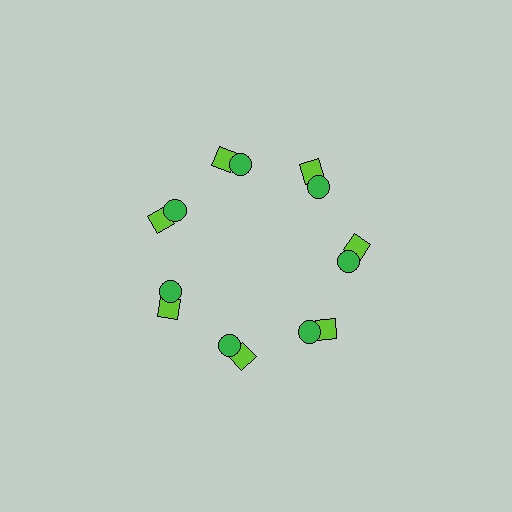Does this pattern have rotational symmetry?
Yes, this pattern has 7-fold rotational symmetry. It looks the same after rotating 51 degrees around the center.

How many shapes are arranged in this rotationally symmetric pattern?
There are 14 shapes, arranged in 7 groups of 2.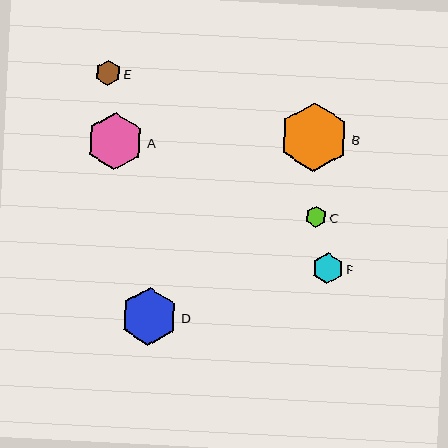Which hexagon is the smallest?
Hexagon C is the smallest with a size of approximately 22 pixels.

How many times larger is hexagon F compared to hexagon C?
Hexagon F is approximately 1.4 times the size of hexagon C.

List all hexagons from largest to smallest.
From largest to smallest: B, D, A, F, E, C.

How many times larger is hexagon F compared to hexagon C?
Hexagon F is approximately 1.4 times the size of hexagon C.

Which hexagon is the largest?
Hexagon B is the largest with a size of approximately 69 pixels.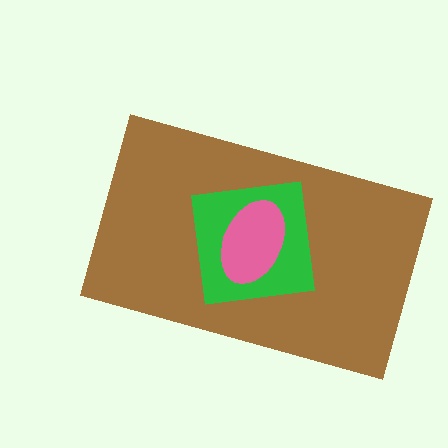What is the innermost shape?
The pink ellipse.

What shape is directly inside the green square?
The pink ellipse.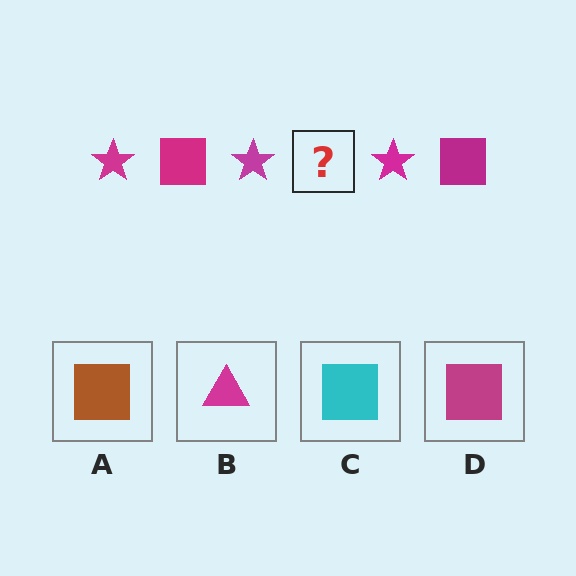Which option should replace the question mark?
Option D.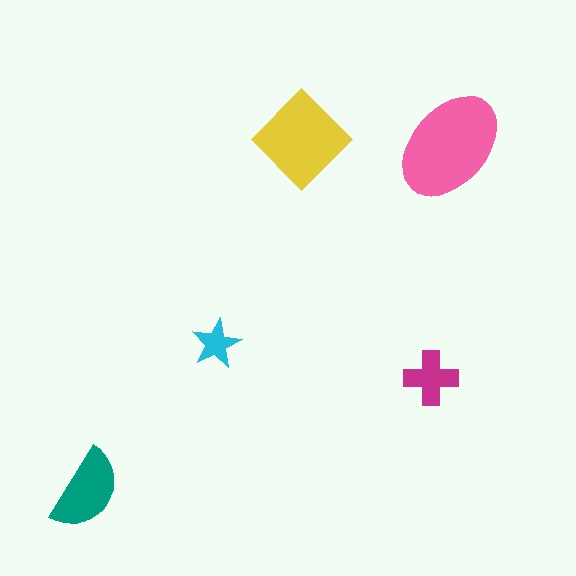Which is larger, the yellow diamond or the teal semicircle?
The yellow diamond.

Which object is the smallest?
The cyan star.